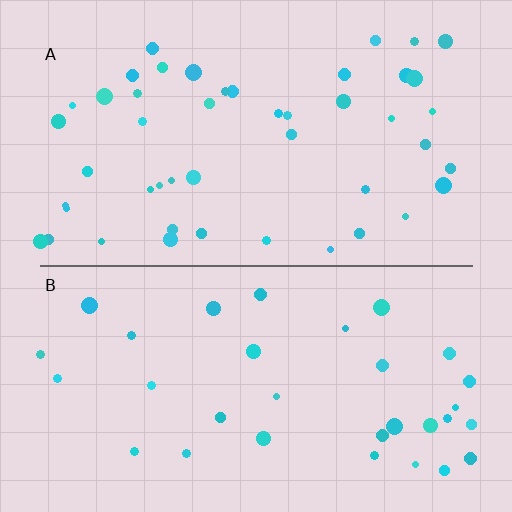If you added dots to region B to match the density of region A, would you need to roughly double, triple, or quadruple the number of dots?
Approximately double.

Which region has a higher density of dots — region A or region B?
A (the top).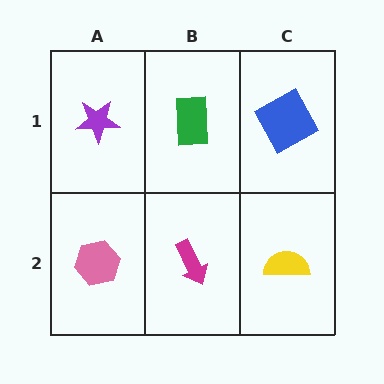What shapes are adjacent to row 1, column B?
A magenta arrow (row 2, column B), a purple star (row 1, column A), a blue square (row 1, column C).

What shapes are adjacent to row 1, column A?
A pink hexagon (row 2, column A), a green rectangle (row 1, column B).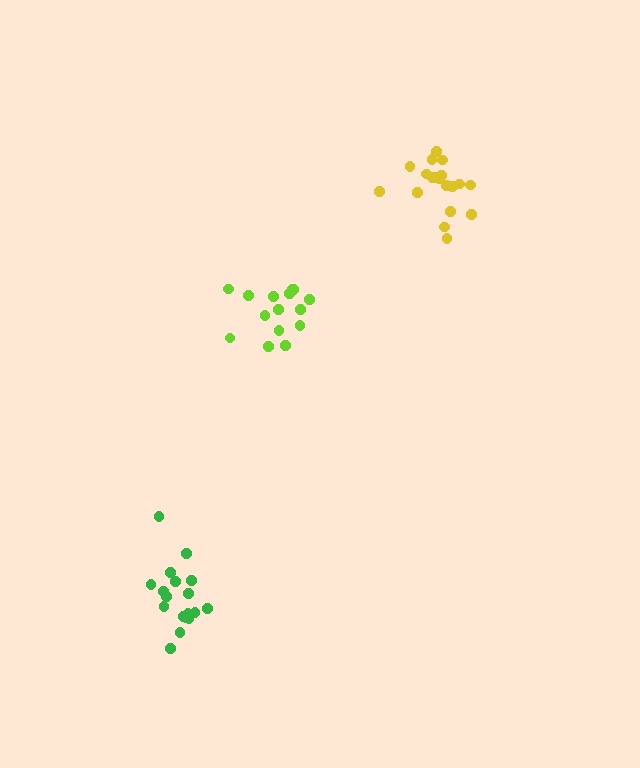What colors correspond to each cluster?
The clusters are colored: lime, green, yellow.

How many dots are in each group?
Group 1: 15 dots, Group 2: 18 dots, Group 3: 19 dots (52 total).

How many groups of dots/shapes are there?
There are 3 groups.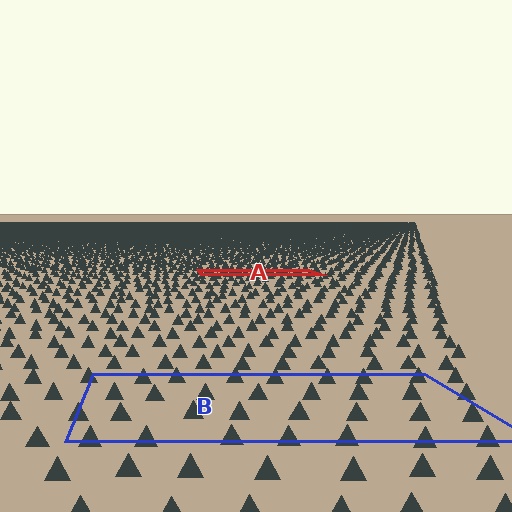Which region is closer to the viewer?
Region B is closer. The texture elements there are larger and more spread out.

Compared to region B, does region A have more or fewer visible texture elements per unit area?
Region A has more texture elements per unit area — they are packed more densely because it is farther away.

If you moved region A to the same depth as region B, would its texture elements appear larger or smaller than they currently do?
They would appear larger. At a closer depth, the same texture elements are projected at a bigger on-screen size.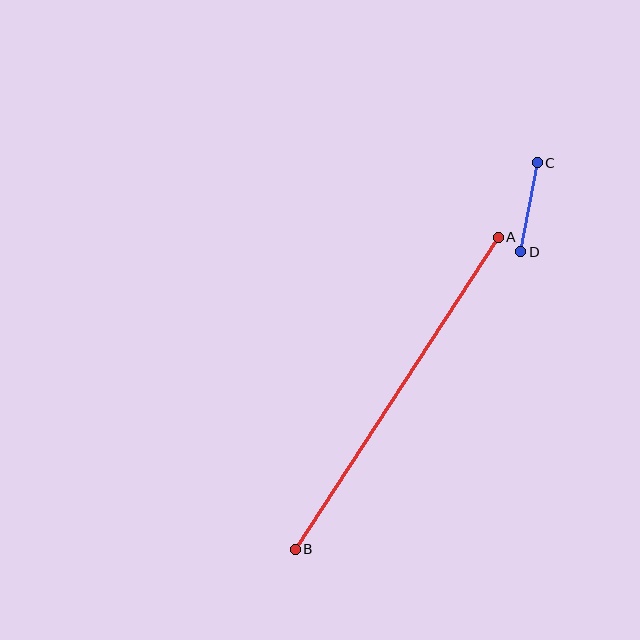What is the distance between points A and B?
The distance is approximately 372 pixels.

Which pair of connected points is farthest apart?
Points A and B are farthest apart.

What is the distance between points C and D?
The distance is approximately 90 pixels.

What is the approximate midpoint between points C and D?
The midpoint is at approximately (529, 207) pixels.